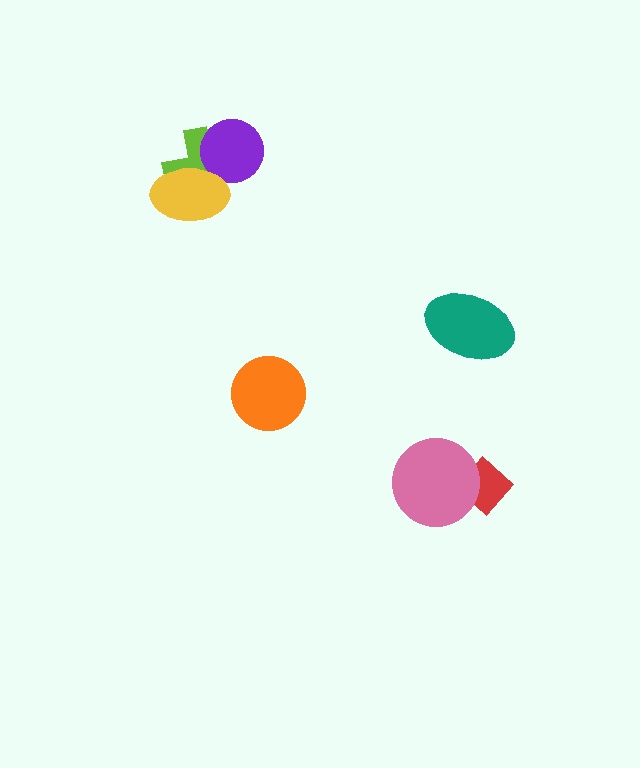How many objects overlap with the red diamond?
1 object overlaps with the red diamond.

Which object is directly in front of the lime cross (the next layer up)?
The purple circle is directly in front of the lime cross.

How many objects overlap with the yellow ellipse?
2 objects overlap with the yellow ellipse.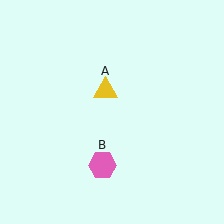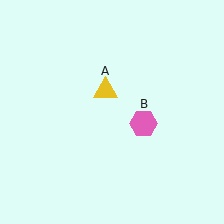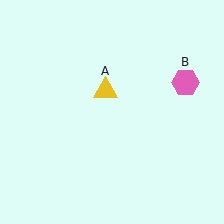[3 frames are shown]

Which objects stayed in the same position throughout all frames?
Yellow triangle (object A) remained stationary.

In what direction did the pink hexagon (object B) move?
The pink hexagon (object B) moved up and to the right.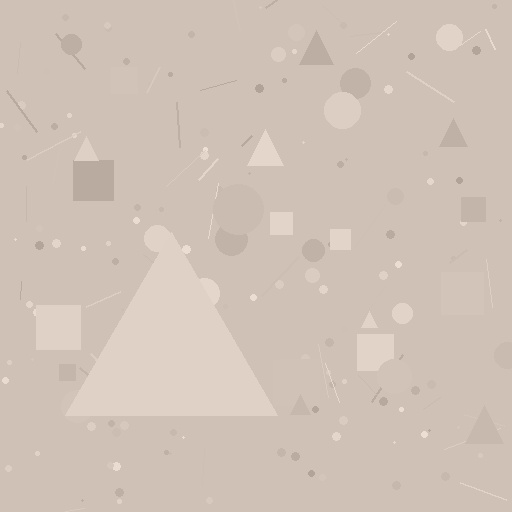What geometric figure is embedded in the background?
A triangle is embedded in the background.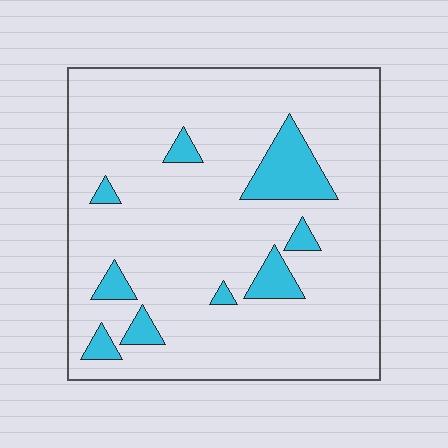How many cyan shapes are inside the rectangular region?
9.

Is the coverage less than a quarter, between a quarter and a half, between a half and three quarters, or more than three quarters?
Less than a quarter.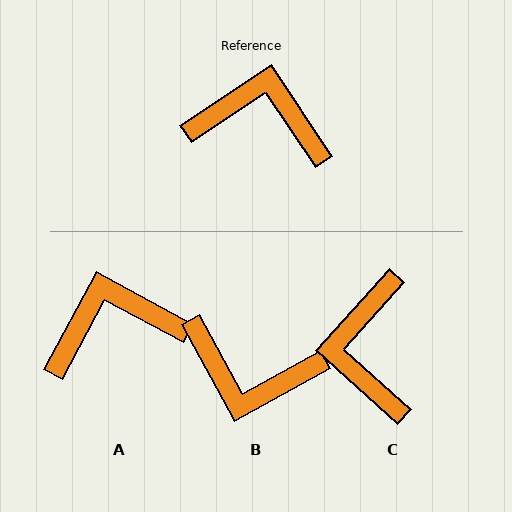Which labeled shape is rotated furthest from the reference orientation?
B, about 175 degrees away.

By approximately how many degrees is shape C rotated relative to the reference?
Approximately 104 degrees counter-clockwise.